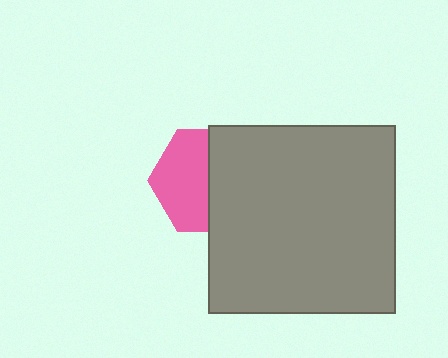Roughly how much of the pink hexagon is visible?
About half of it is visible (roughly 51%).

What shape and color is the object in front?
The object in front is a gray square.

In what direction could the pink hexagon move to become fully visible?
The pink hexagon could move left. That would shift it out from behind the gray square entirely.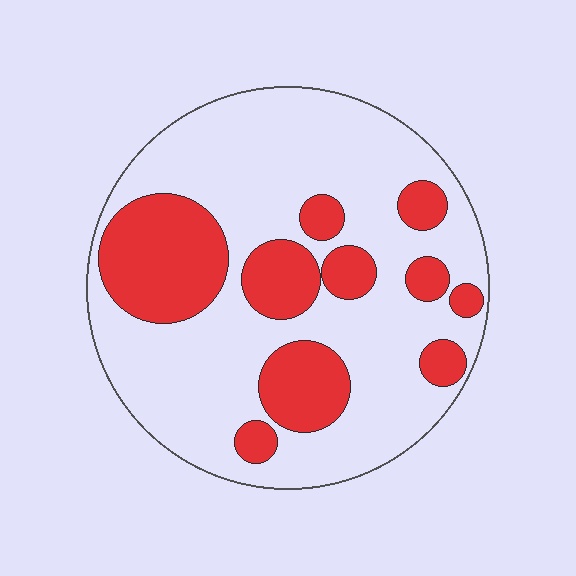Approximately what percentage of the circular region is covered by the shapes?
Approximately 30%.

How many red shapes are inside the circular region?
10.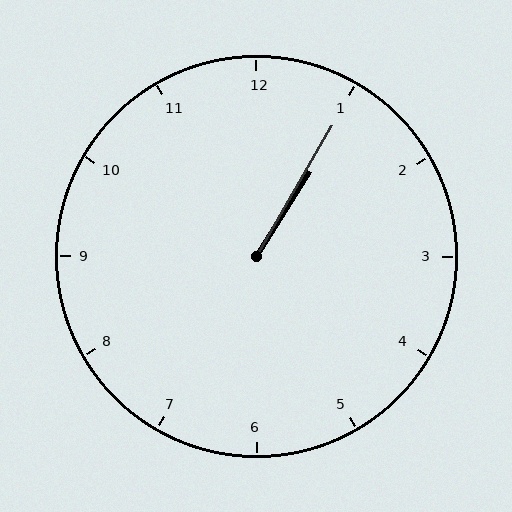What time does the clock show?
1:05.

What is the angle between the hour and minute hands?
Approximately 2 degrees.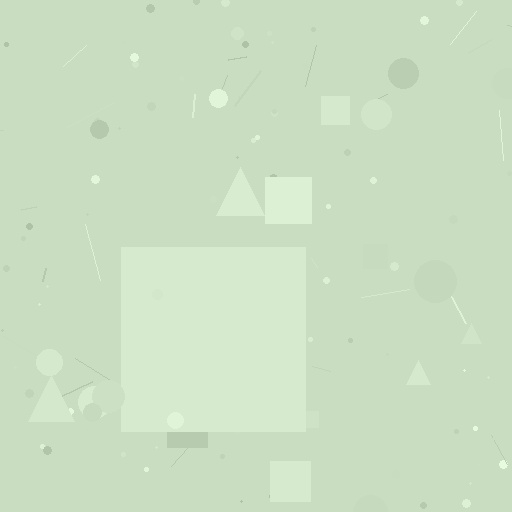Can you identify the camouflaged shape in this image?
The camouflaged shape is a square.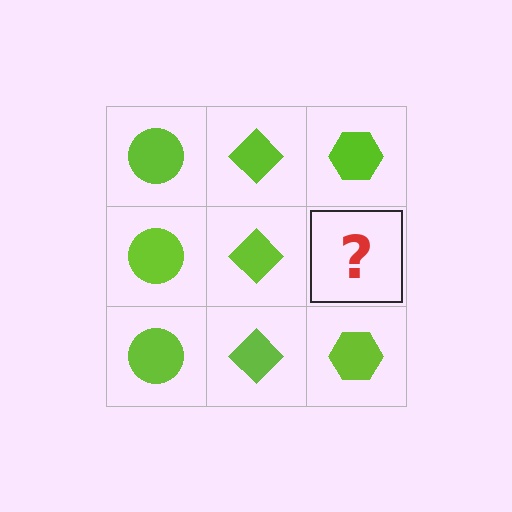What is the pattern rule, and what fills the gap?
The rule is that each column has a consistent shape. The gap should be filled with a lime hexagon.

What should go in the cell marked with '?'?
The missing cell should contain a lime hexagon.